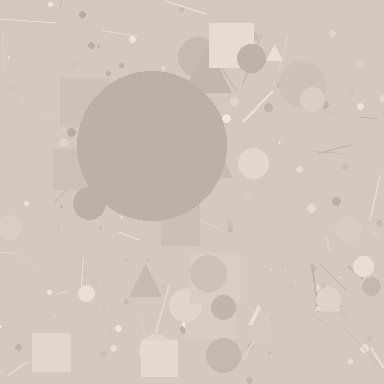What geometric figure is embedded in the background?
A circle is embedded in the background.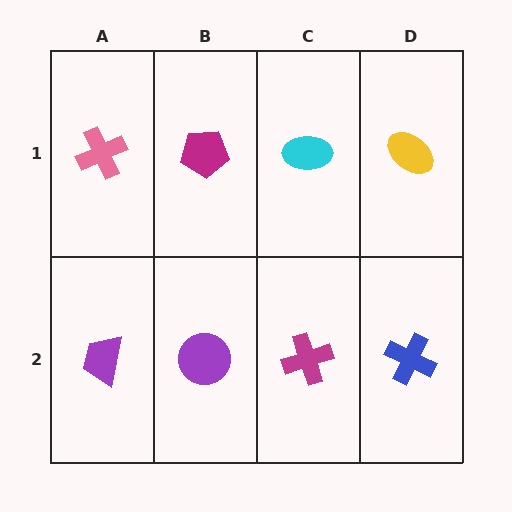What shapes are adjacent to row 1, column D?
A blue cross (row 2, column D), a cyan ellipse (row 1, column C).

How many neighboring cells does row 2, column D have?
2.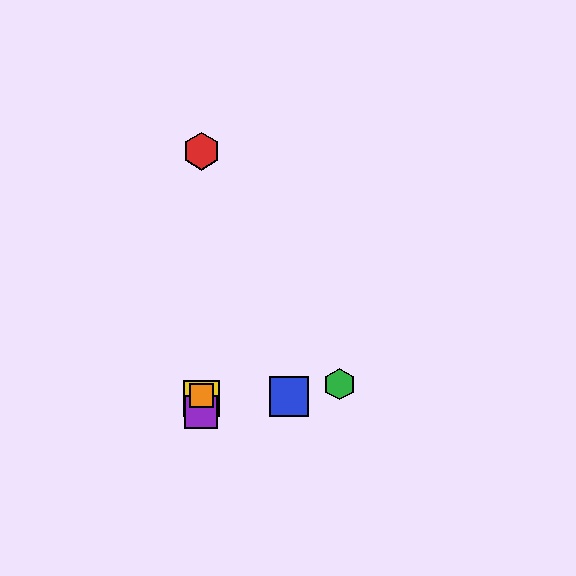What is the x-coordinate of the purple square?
The purple square is at x≈201.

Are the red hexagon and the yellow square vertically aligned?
Yes, both are at x≈201.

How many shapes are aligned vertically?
4 shapes (the red hexagon, the yellow square, the purple square, the orange square) are aligned vertically.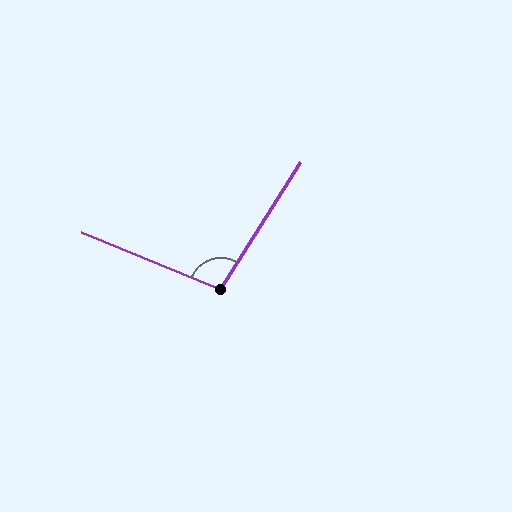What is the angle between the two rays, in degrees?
Approximately 100 degrees.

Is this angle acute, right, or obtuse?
It is obtuse.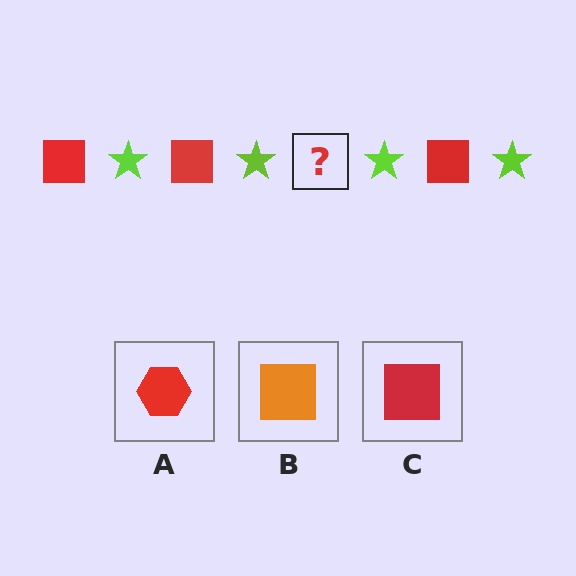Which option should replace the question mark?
Option C.